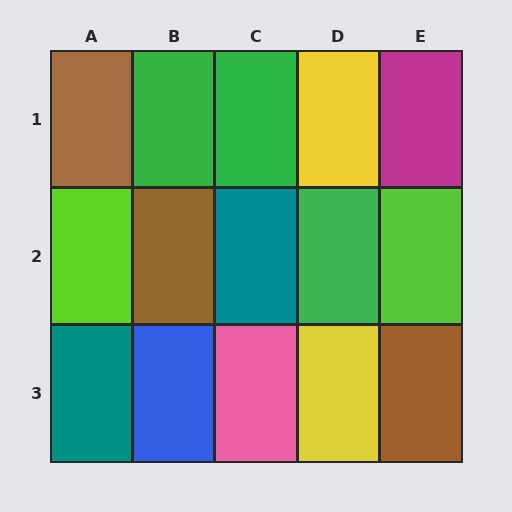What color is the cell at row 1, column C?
Green.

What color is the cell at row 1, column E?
Magenta.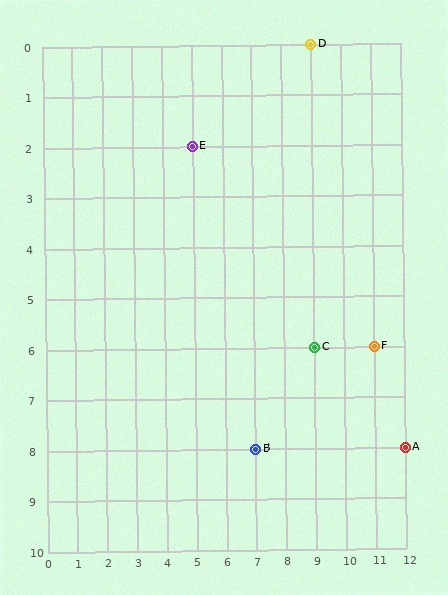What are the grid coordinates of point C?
Point C is at grid coordinates (9, 6).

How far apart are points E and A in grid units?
Points E and A are 7 columns and 6 rows apart (about 9.2 grid units diagonally).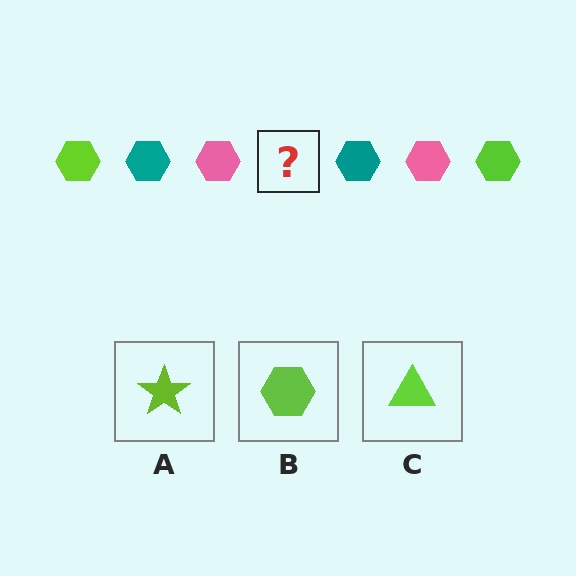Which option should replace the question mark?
Option B.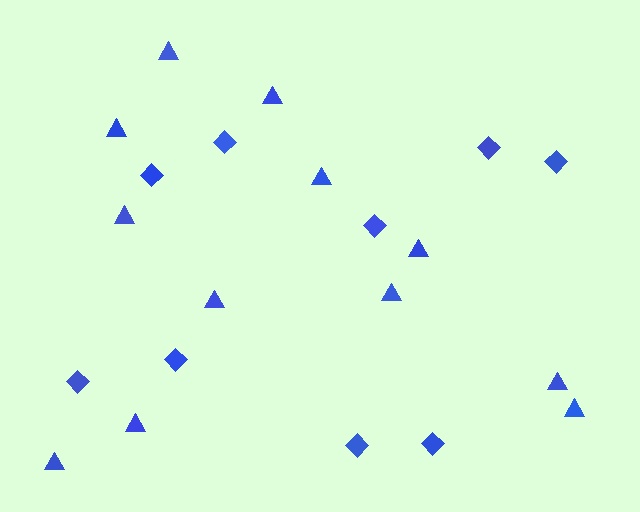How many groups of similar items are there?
There are 2 groups: one group of triangles (12) and one group of diamonds (9).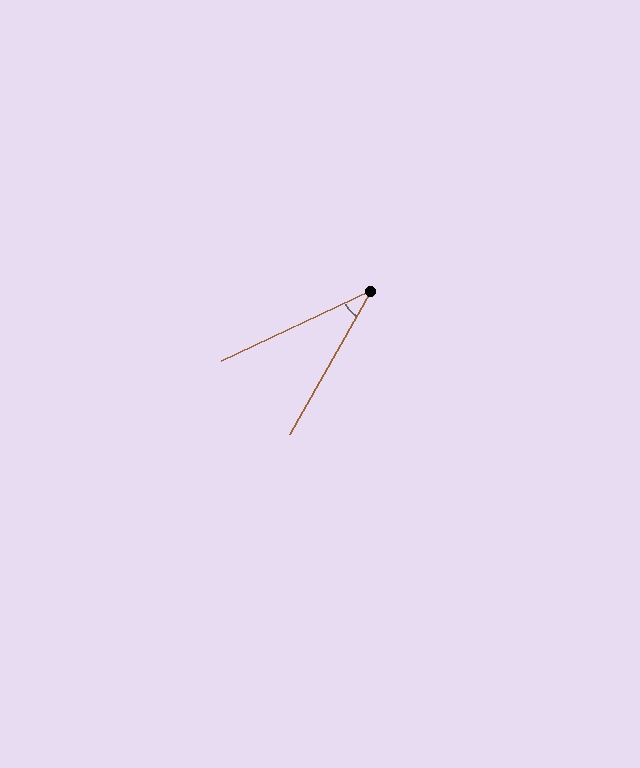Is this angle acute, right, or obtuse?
It is acute.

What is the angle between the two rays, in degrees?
Approximately 35 degrees.